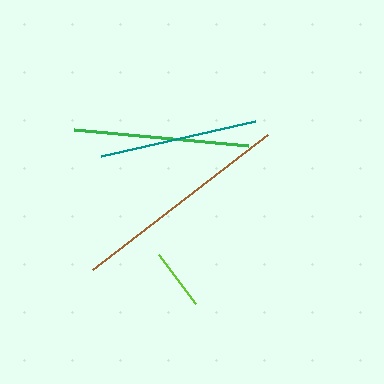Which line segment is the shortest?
The lime line is the shortest at approximately 61 pixels.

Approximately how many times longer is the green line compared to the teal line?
The green line is approximately 1.1 times the length of the teal line.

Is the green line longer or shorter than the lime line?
The green line is longer than the lime line.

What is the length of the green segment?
The green segment is approximately 174 pixels long.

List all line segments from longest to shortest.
From longest to shortest: brown, green, teal, lime.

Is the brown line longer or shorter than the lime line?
The brown line is longer than the lime line.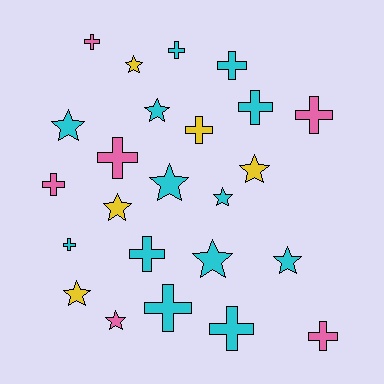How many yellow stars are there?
There are 4 yellow stars.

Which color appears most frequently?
Cyan, with 13 objects.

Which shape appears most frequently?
Cross, with 13 objects.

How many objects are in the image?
There are 24 objects.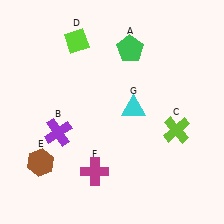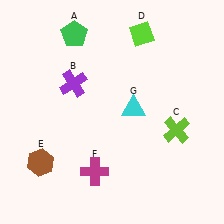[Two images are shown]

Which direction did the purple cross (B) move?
The purple cross (B) moved up.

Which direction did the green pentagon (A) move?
The green pentagon (A) moved left.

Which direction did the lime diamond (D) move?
The lime diamond (D) moved right.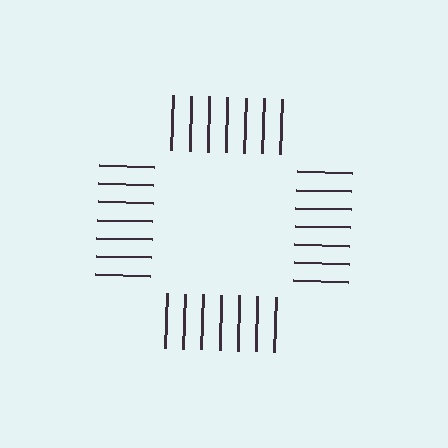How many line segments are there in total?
28 — 7 along each of the 4 edges.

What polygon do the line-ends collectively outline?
An illusory square — the line segments terminate on its edges but no continuous stroke is drawn.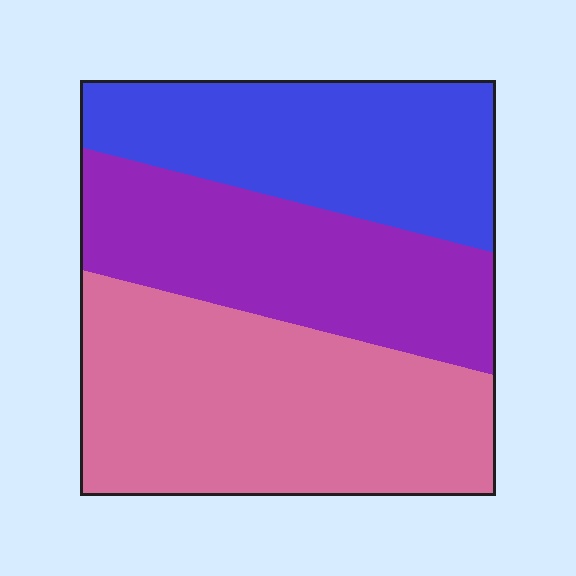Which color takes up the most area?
Pink, at roughly 40%.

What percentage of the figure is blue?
Blue covers 29% of the figure.